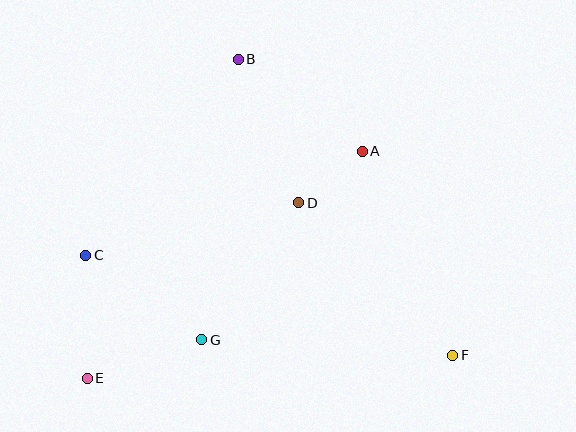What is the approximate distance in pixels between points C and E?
The distance between C and E is approximately 123 pixels.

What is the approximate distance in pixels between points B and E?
The distance between B and E is approximately 353 pixels.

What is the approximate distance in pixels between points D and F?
The distance between D and F is approximately 217 pixels.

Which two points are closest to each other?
Points A and D are closest to each other.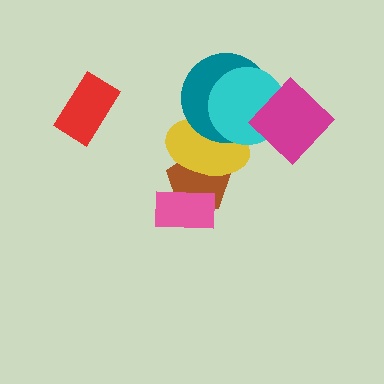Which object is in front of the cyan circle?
The magenta diamond is in front of the cyan circle.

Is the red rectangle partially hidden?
No, no other shape covers it.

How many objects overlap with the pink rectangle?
1 object overlaps with the pink rectangle.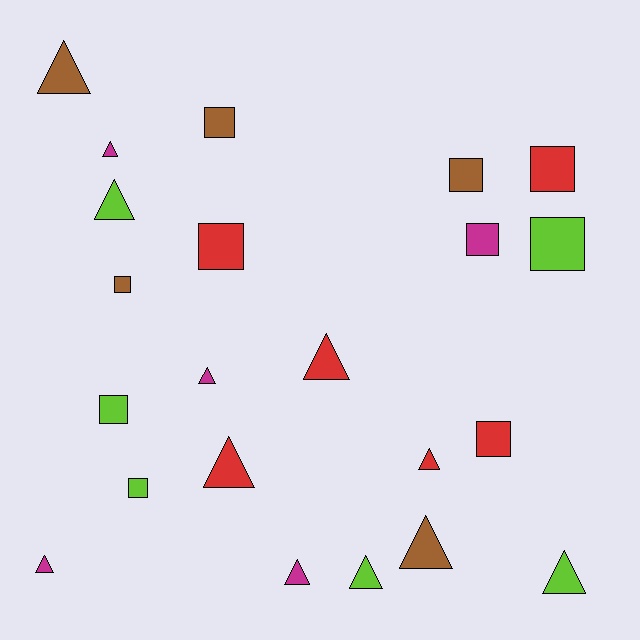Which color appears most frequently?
Red, with 6 objects.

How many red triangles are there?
There are 3 red triangles.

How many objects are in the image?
There are 22 objects.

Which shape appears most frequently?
Triangle, with 12 objects.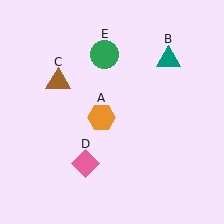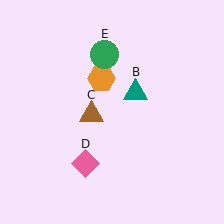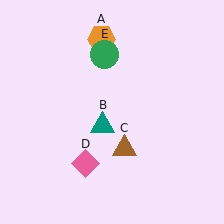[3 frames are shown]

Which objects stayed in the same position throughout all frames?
Pink diamond (object D) and green circle (object E) remained stationary.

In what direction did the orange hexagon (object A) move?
The orange hexagon (object A) moved up.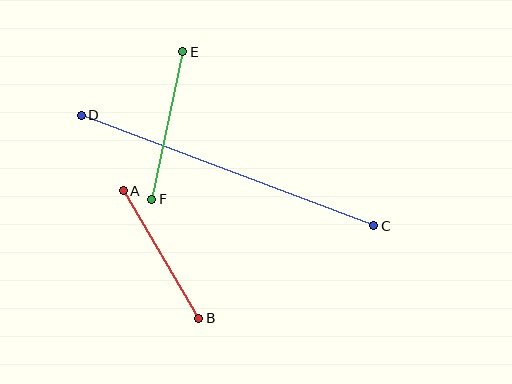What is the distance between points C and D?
The distance is approximately 313 pixels.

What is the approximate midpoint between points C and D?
The midpoint is at approximately (227, 170) pixels.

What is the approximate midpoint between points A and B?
The midpoint is at approximately (161, 255) pixels.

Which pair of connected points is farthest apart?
Points C and D are farthest apart.